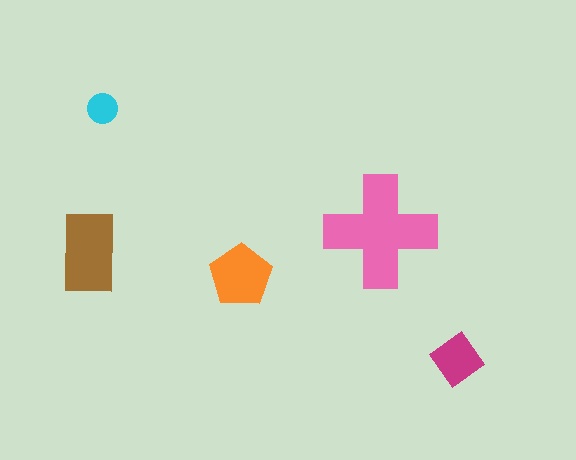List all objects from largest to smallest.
The pink cross, the brown rectangle, the orange pentagon, the magenta diamond, the cyan circle.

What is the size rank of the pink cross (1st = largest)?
1st.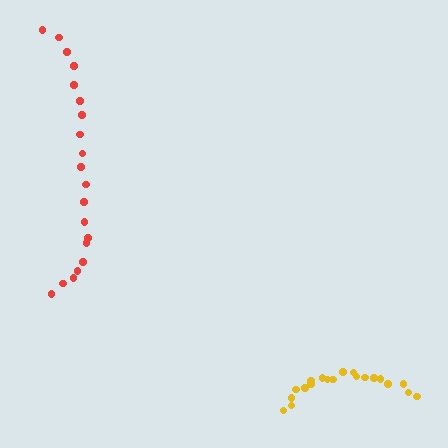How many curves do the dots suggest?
There are 2 distinct paths.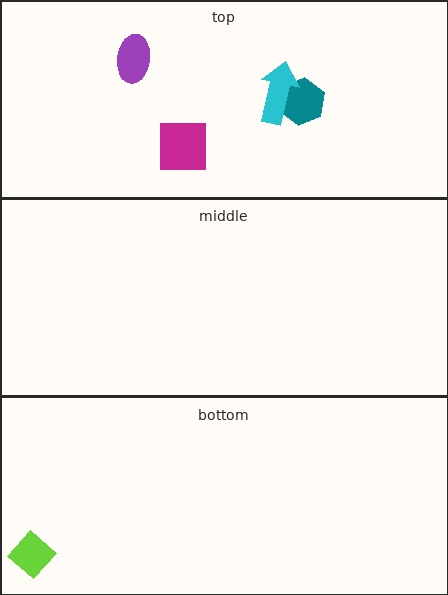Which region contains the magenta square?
The top region.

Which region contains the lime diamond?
The bottom region.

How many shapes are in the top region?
4.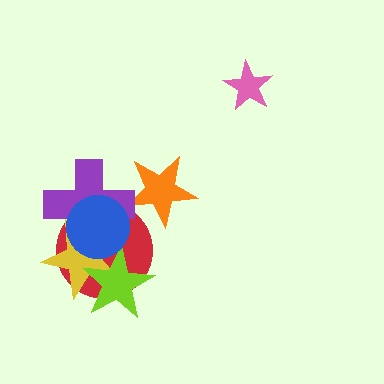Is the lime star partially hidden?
Yes, it is partially covered by another shape.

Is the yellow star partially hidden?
Yes, it is partially covered by another shape.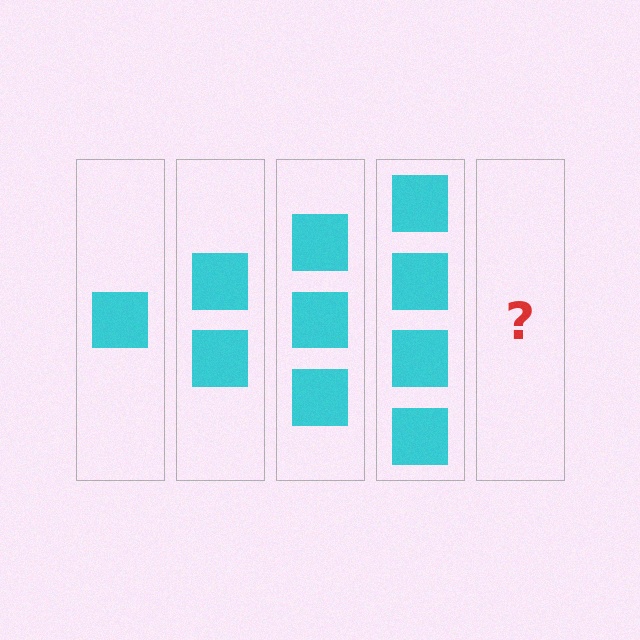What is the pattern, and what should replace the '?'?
The pattern is that each step adds one more square. The '?' should be 5 squares.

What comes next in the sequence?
The next element should be 5 squares.